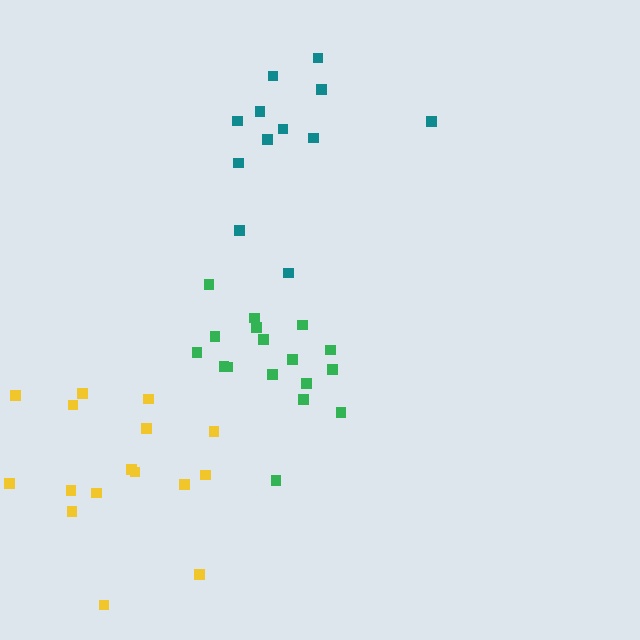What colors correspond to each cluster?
The clusters are colored: teal, yellow, green.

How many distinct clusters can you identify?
There are 3 distinct clusters.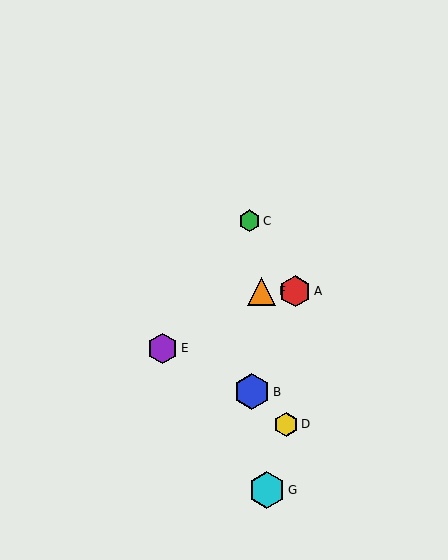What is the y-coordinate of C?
Object C is at y≈221.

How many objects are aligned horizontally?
2 objects (A, F) are aligned horizontally.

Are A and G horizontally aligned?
No, A is at y≈291 and G is at y≈490.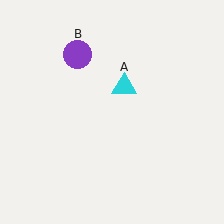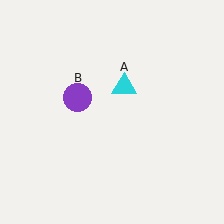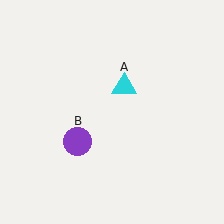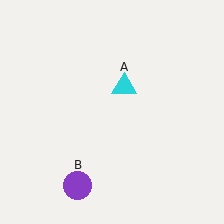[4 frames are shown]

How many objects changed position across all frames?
1 object changed position: purple circle (object B).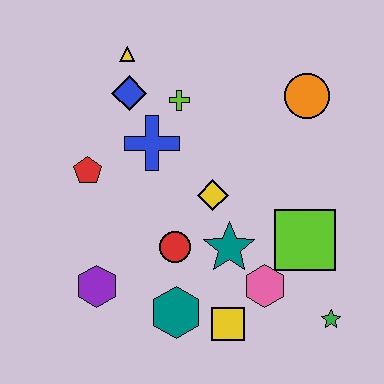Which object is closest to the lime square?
The pink hexagon is closest to the lime square.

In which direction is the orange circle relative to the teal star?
The orange circle is above the teal star.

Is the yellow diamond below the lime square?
No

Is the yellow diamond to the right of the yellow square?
No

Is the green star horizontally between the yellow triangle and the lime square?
No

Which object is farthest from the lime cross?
The green star is farthest from the lime cross.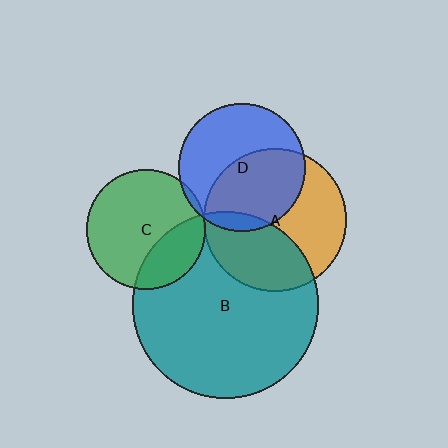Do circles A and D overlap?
Yes.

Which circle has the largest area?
Circle B (teal).